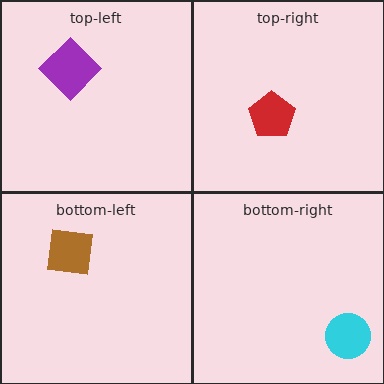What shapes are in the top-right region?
The red pentagon.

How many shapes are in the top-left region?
1.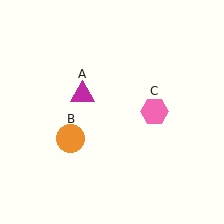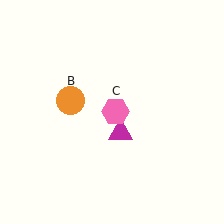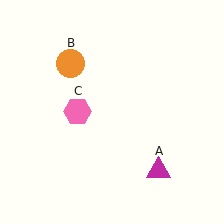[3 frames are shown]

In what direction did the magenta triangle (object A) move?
The magenta triangle (object A) moved down and to the right.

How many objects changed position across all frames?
3 objects changed position: magenta triangle (object A), orange circle (object B), pink hexagon (object C).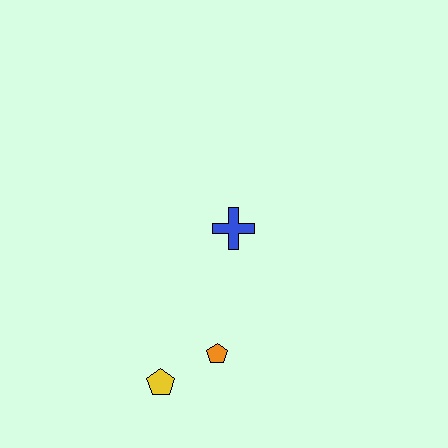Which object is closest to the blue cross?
The orange pentagon is closest to the blue cross.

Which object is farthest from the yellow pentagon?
The blue cross is farthest from the yellow pentagon.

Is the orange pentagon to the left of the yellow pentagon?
No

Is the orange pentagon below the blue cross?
Yes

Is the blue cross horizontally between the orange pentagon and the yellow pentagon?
No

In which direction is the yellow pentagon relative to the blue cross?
The yellow pentagon is below the blue cross.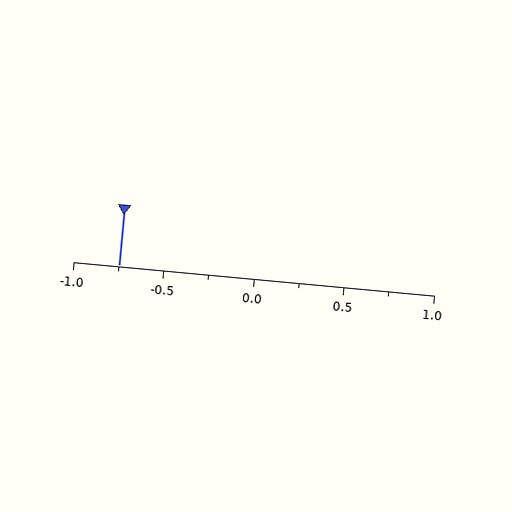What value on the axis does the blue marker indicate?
The marker indicates approximately -0.75.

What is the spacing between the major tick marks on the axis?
The major ticks are spaced 0.5 apart.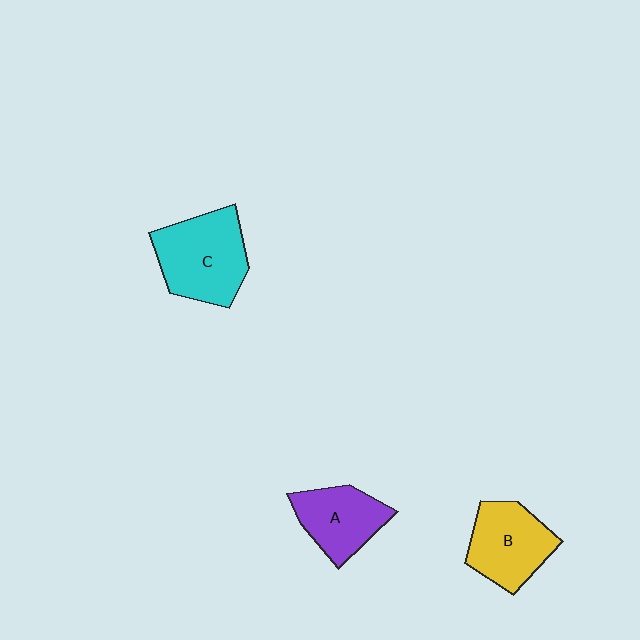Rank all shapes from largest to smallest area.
From largest to smallest: C (cyan), B (yellow), A (purple).